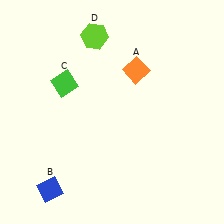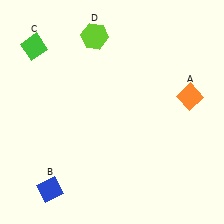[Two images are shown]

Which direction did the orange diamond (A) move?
The orange diamond (A) moved right.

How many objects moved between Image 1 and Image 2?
2 objects moved between the two images.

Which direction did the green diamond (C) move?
The green diamond (C) moved up.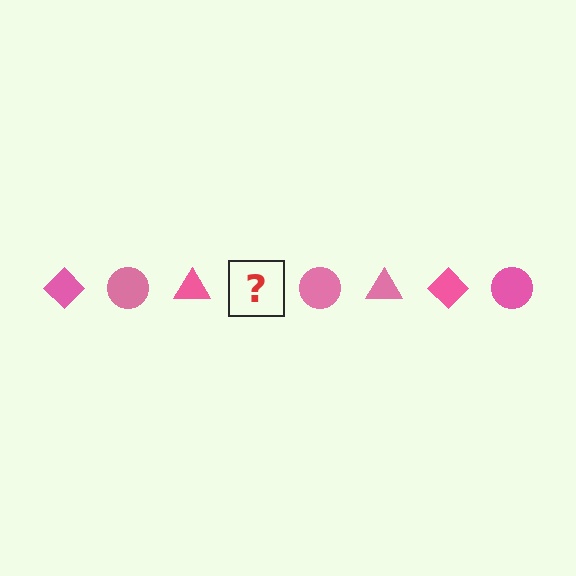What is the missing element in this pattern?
The missing element is a pink diamond.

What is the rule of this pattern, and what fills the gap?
The rule is that the pattern cycles through diamond, circle, triangle shapes in pink. The gap should be filled with a pink diamond.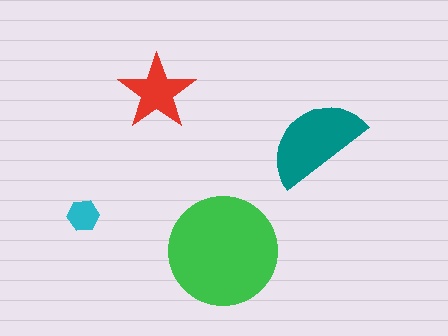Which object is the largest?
The green circle.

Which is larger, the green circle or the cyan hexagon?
The green circle.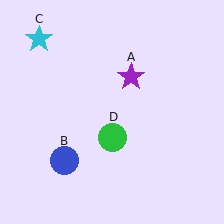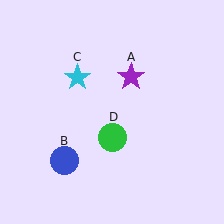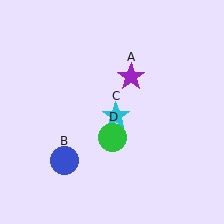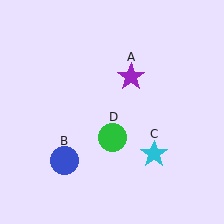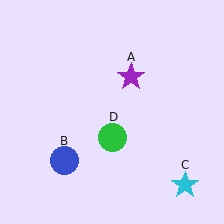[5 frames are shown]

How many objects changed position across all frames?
1 object changed position: cyan star (object C).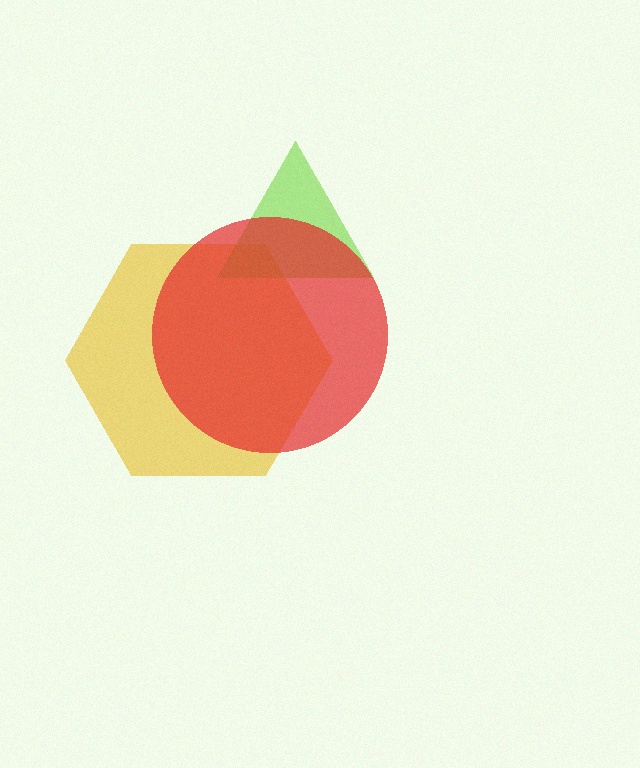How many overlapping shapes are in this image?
There are 3 overlapping shapes in the image.